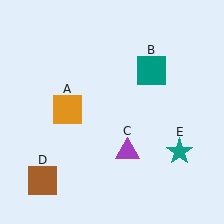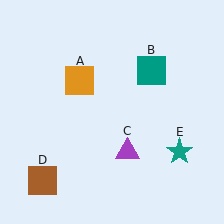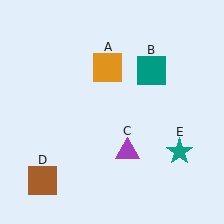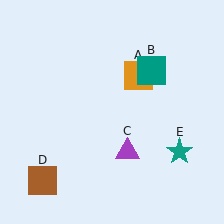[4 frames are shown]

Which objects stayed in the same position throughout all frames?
Teal square (object B) and purple triangle (object C) and brown square (object D) and teal star (object E) remained stationary.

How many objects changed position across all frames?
1 object changed position: orange square (object A).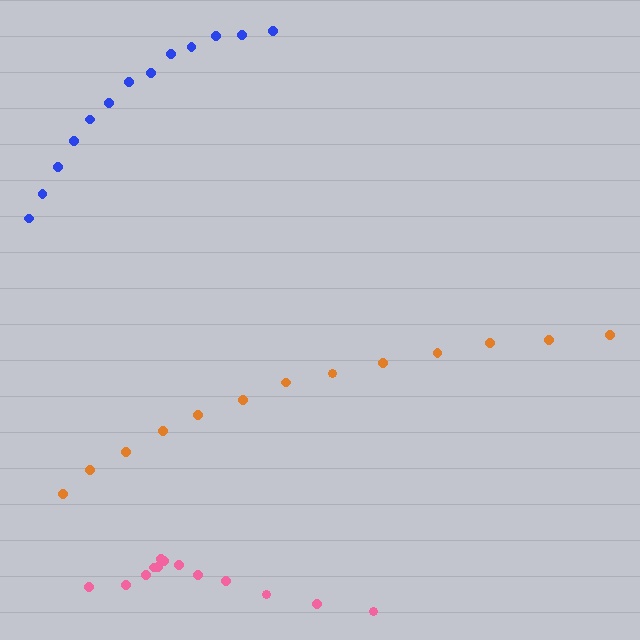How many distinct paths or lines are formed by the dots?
There are 3 distinct paths.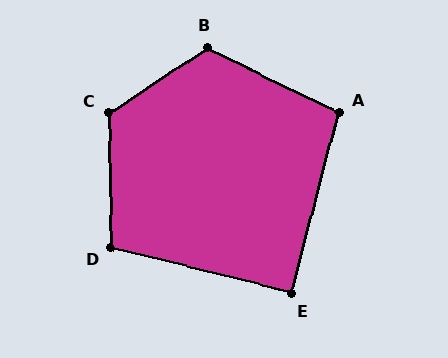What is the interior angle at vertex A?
Approximately 102 degrees (obtuse).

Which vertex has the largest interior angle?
C, at approximately 123 degrees.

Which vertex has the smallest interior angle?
E, at approximately 91 degrees.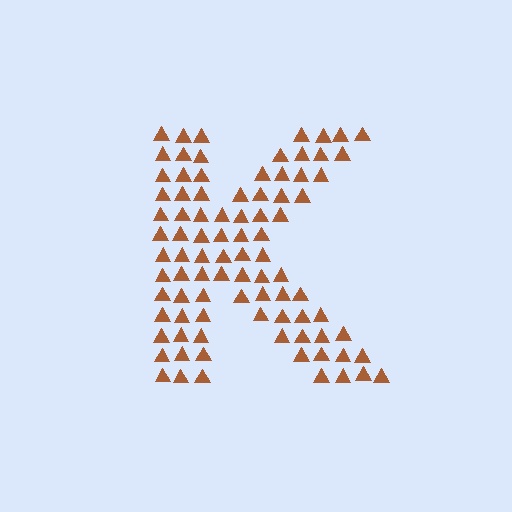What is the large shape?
The large shape is the letter K.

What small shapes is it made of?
It is made of small triangles.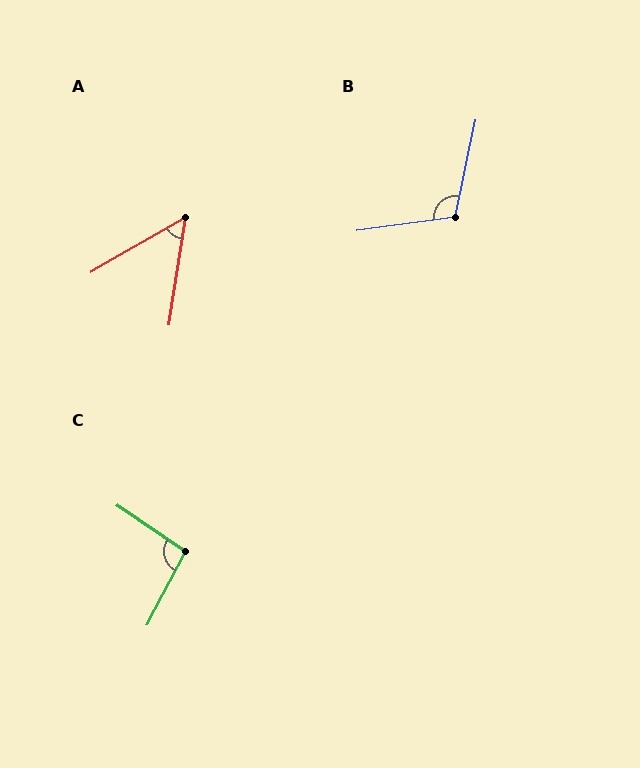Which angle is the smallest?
A, at approximately 52 degrees.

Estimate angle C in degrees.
Approximately 97 degrees.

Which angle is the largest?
B, at approximately 110 degrees.